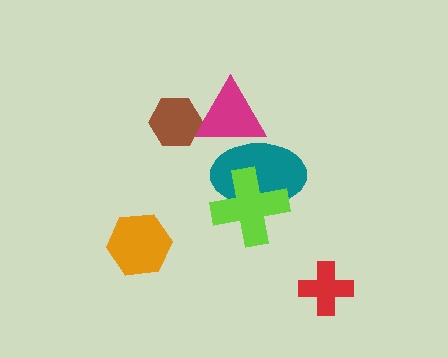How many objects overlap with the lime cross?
1 object overlaps with the lime cross.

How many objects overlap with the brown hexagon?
1 object overlaps with the brown hexagon.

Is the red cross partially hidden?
No, no other shape covers it.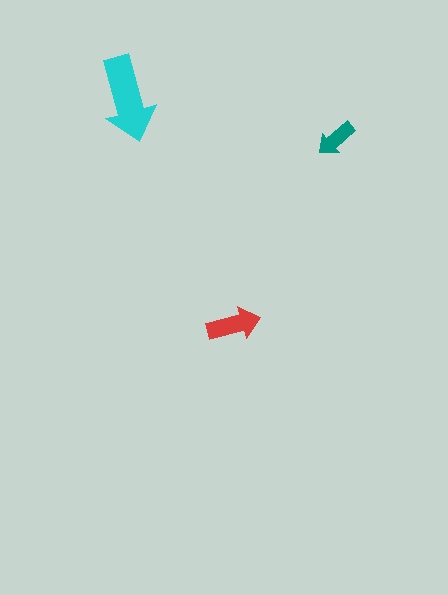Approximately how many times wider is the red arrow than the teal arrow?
About 1.5 times wider.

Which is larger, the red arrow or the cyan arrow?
The cyan one.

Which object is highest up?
The cyan arrow is topmost.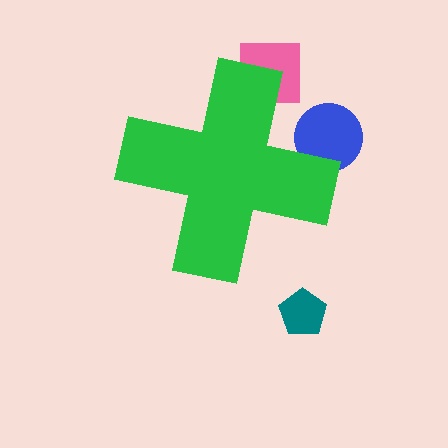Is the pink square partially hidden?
Yes, the pink square is partially hidden behind the green cross.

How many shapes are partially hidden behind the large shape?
2 shapes are partially hidden.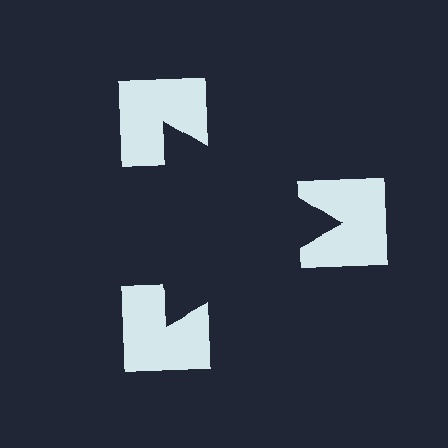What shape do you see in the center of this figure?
An illusory triangle — its edges are inferred from the aligned wedge cuts in the notched squares, not physically drawn.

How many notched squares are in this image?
There are 3 — one at each vertex of the illusory triangle.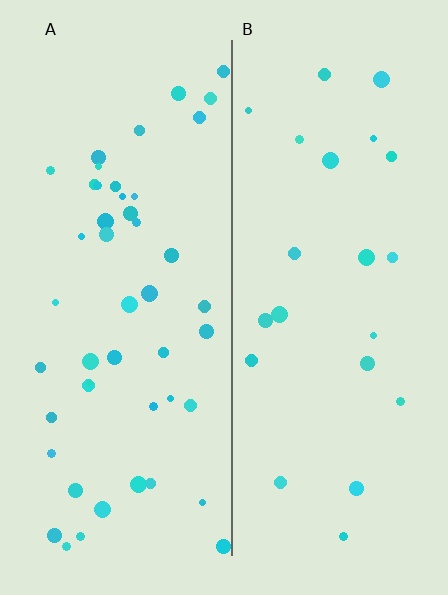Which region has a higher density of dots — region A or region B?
A (the left).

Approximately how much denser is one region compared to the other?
Approximately 2.1× — region A over region B.